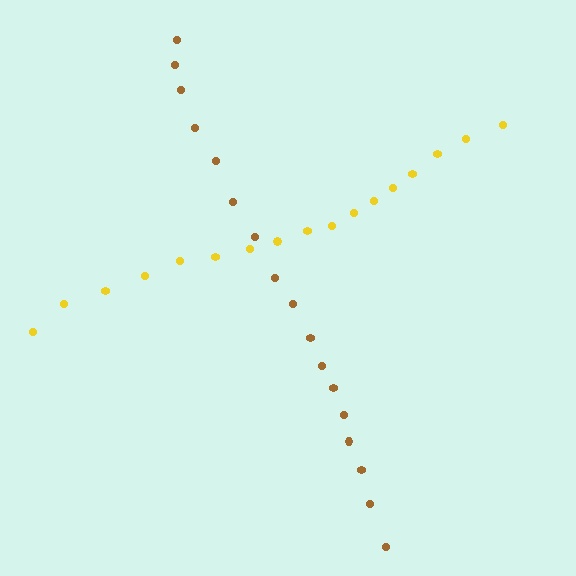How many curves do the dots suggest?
There are 2 distinct paths.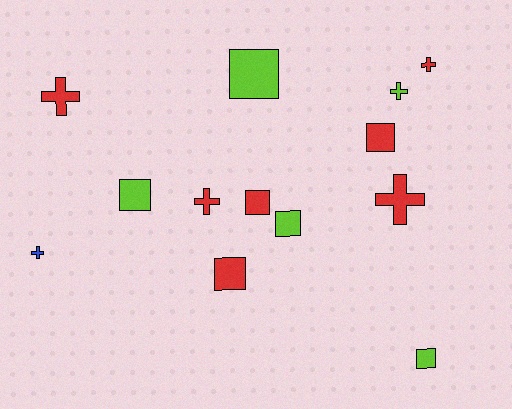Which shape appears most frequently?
Square, with 7 objects.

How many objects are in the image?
There are 13 objects.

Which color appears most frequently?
Red, with 7 objects.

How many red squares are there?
There are 3 red squares.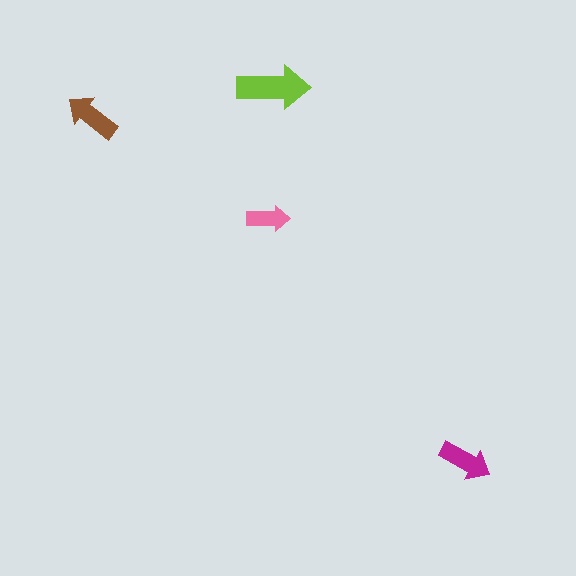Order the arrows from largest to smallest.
the lime one, the brown one, the magenta one, the pink one.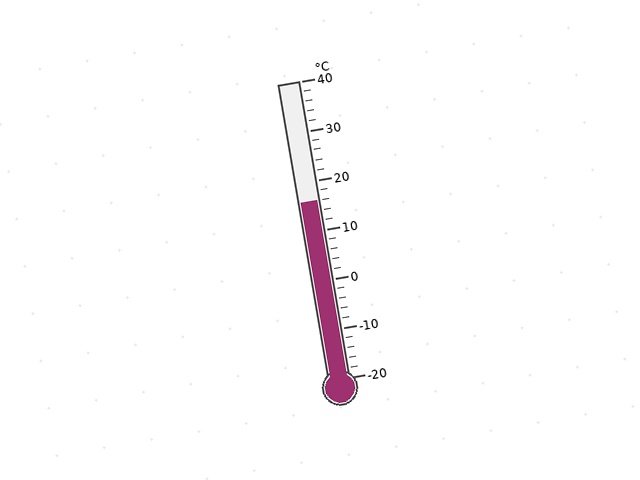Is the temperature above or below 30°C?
The temperature is below 30°C.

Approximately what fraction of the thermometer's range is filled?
The thermometer is filled to approximately 60% of its range.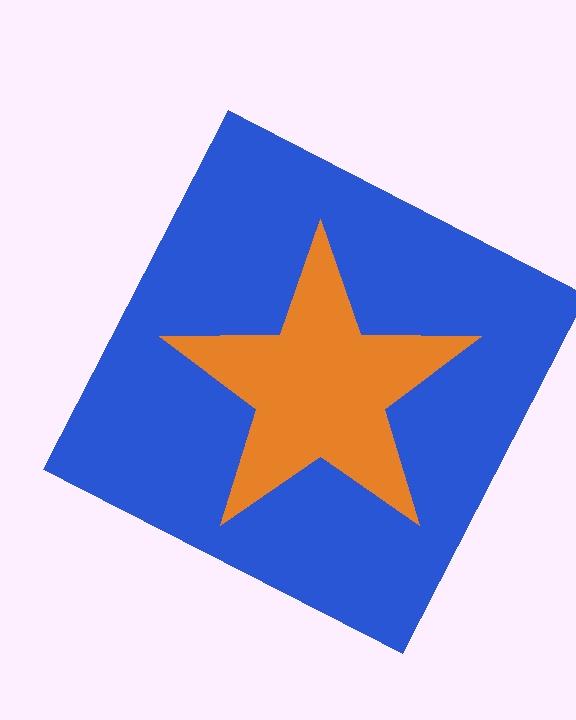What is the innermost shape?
The orange star.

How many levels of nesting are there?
2.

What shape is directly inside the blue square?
The orange star.